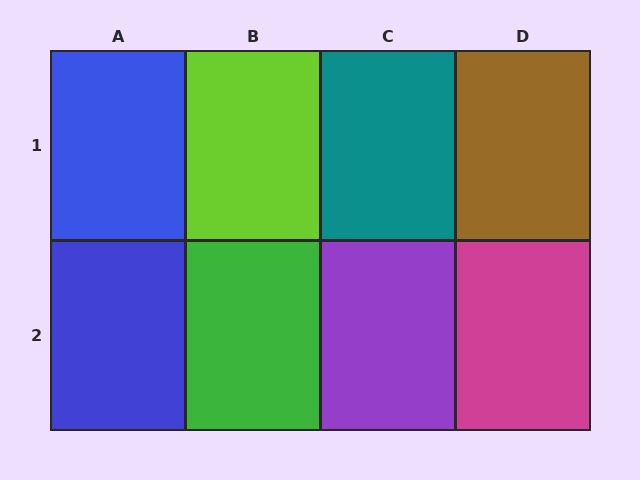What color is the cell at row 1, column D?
Brown.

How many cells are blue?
2 cells are blue.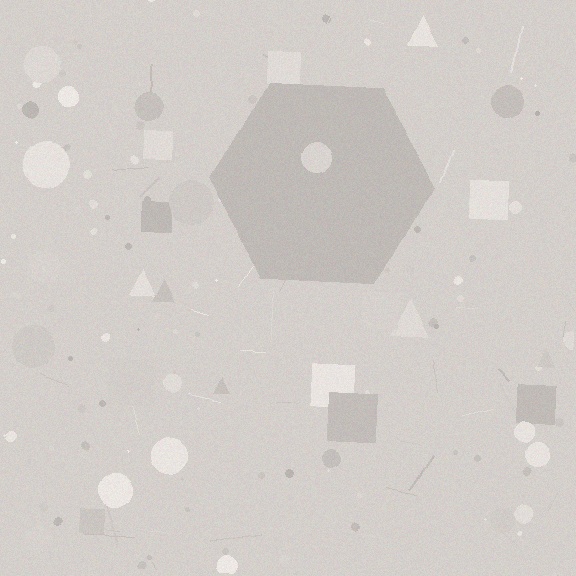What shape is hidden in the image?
A hexagon is hidden in the image.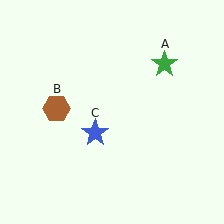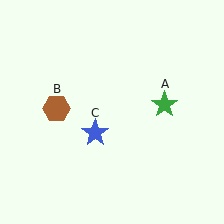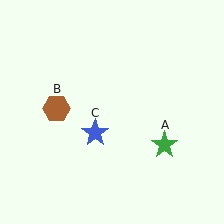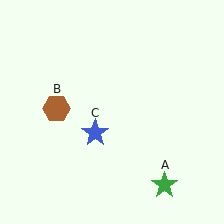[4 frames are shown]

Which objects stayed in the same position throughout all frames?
Brown hexagon (object B) and blue star (object C) remained stationary.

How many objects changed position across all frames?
1 object changed position: green star (object A).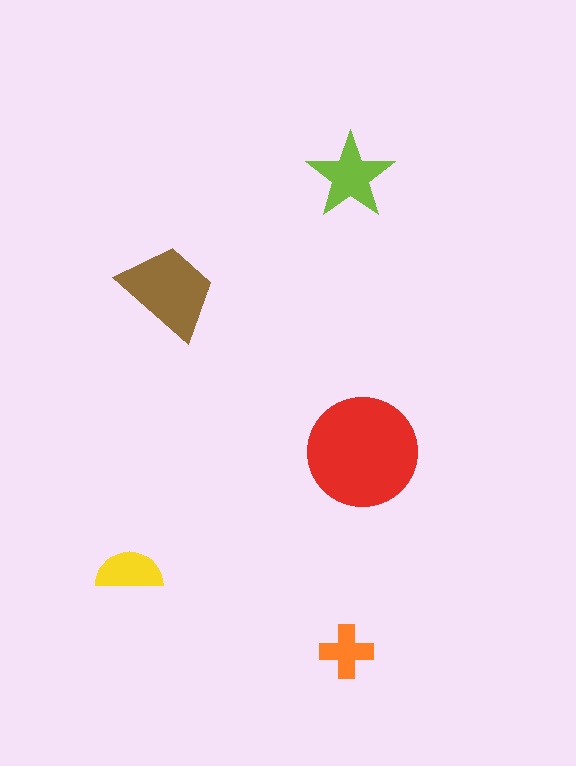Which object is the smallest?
The orange cross.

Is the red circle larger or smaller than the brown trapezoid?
Larger.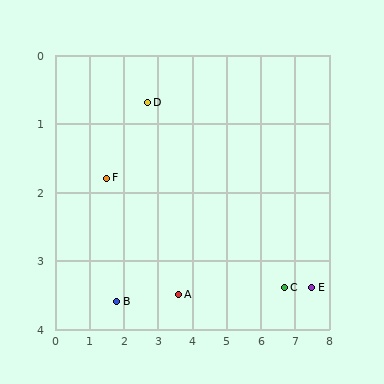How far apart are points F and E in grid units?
Points F and E are about 6.2 grid units apart.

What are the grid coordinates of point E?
Point E is at approximately (7.5, 3.4).